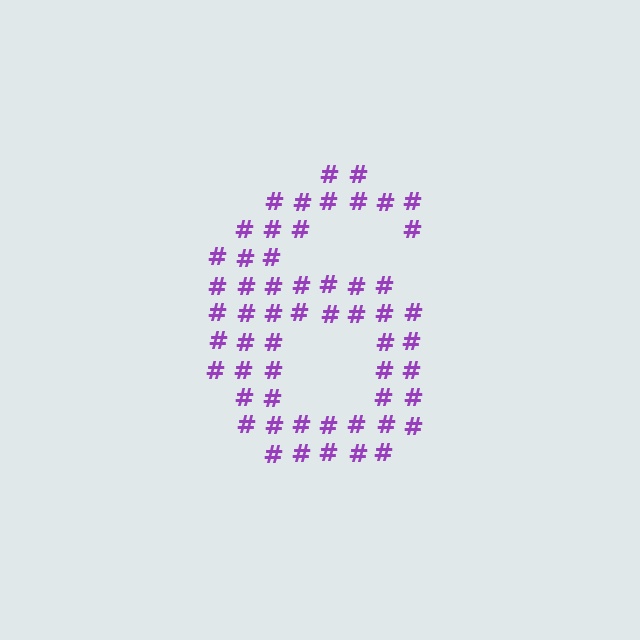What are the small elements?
The small elements are hash symbols.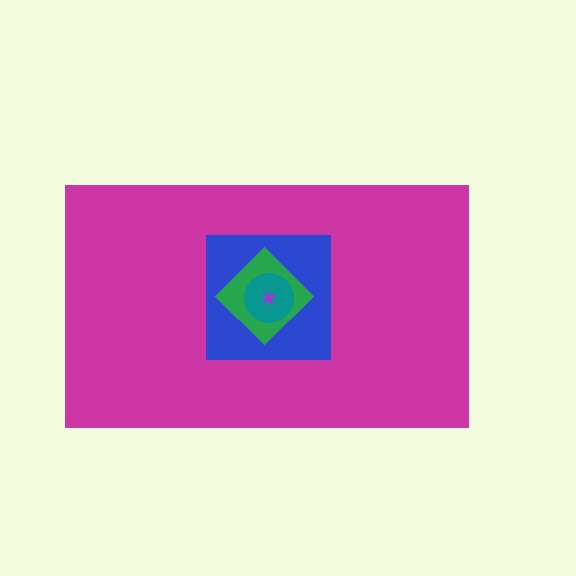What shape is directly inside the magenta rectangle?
The blue square.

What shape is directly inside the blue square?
The green diamond.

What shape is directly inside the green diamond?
The teal circle.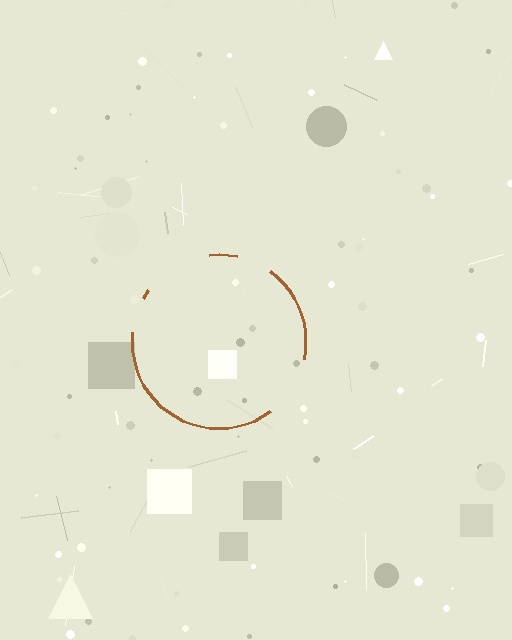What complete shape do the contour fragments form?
The contour fragments form a circle.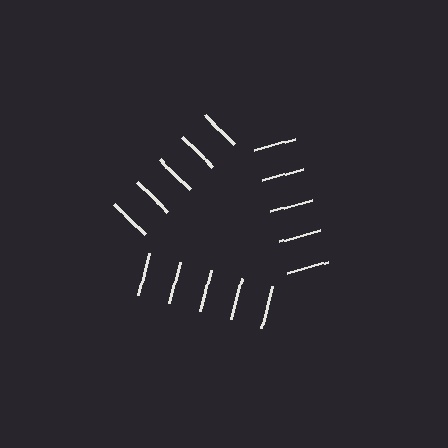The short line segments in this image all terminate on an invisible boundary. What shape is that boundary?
An illusory triangle — the line segments terminate on its edges but no continuous stroke is drawn.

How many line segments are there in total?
15 — 5 along each of the 3 edges.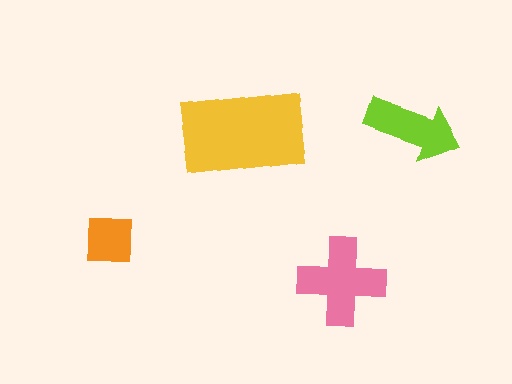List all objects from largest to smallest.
The yellow rectangle, the pink cross, the lime arrow, the orange square.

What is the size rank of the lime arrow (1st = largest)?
3rd.